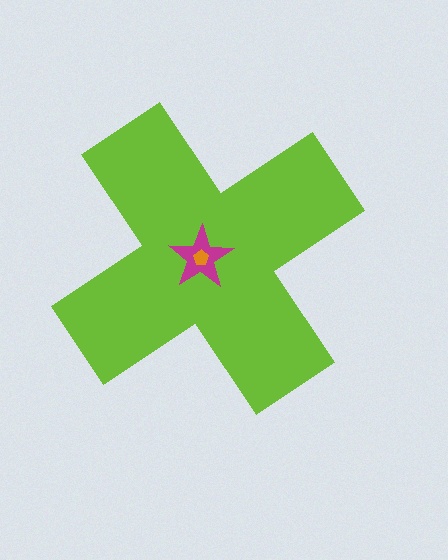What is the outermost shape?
The lime cross.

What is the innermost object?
The orange pentagon.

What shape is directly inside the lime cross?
The magenta star.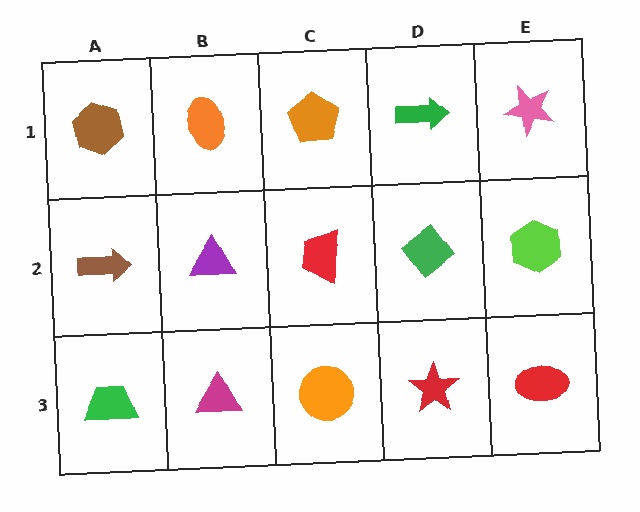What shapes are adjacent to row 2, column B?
An orange ellipse (row 1, column B), a magenta triangle (row 3, column B), a brown arrow (row 2, column A), a red trapezoid (row 2, column C).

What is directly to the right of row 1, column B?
An orange pentagon.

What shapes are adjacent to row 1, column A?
A brown arrow (row 2, column A), an orange ellipse (row 1, column B).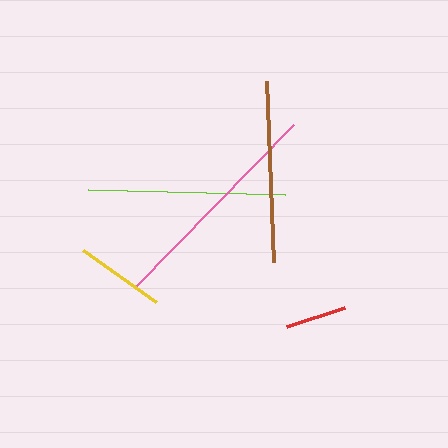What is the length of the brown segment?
The brown segment is approximately 181 pixels long.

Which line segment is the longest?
The pink line is the longest at approximately 228 pixels.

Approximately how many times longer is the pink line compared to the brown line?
The pink line is approximately 1.3 times the length of the brown line.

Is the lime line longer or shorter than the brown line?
The lime line is longer than the brown line.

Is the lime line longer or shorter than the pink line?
The pink line is longer than the lime line.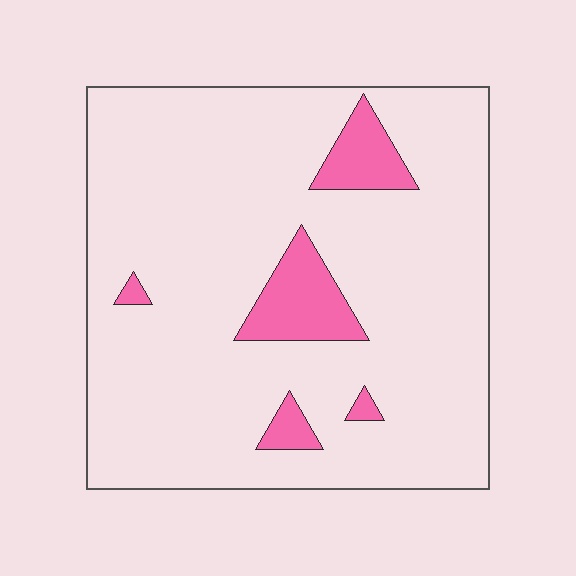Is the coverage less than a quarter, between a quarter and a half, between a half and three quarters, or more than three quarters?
Less than a quarter.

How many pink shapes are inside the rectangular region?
5.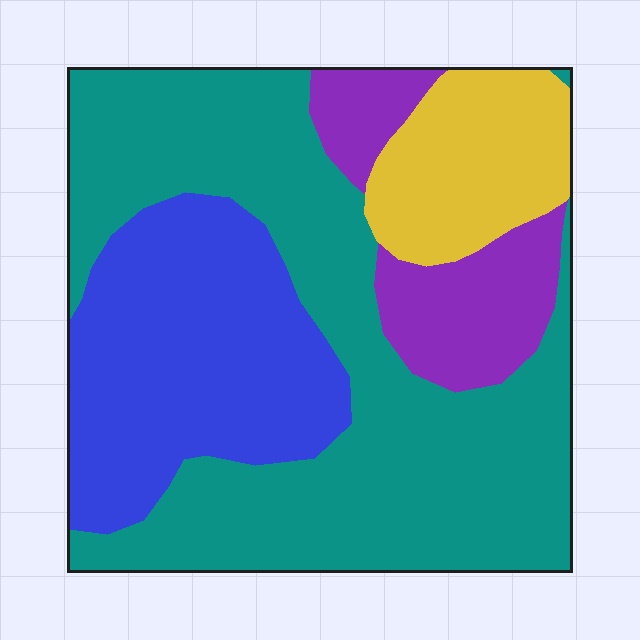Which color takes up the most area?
Teal, at roughly 50%.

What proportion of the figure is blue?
Blue takes up about one quarter (1/4) of the figure.